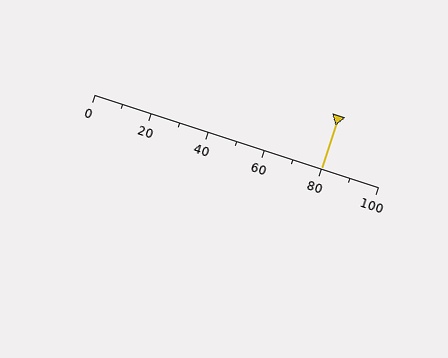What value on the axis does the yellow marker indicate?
The marker indicates approximately 80.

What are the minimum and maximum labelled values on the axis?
The axis runs from 0 to 100.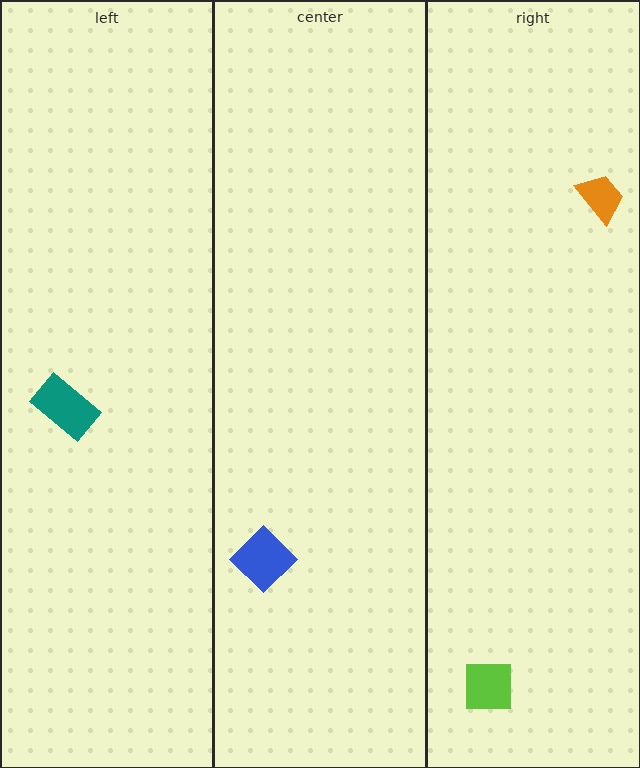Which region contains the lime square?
The right region.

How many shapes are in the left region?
1.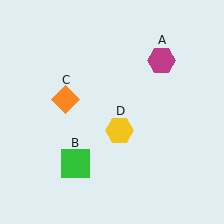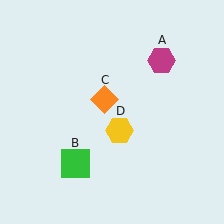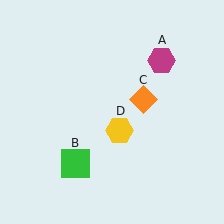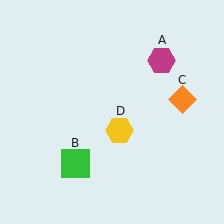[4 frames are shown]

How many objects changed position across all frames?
1 object changed position: orange diamond (object C).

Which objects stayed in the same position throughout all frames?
Magenta hexagon (object A) and green square (object B) and yellow hexagon (object D) remained stationary.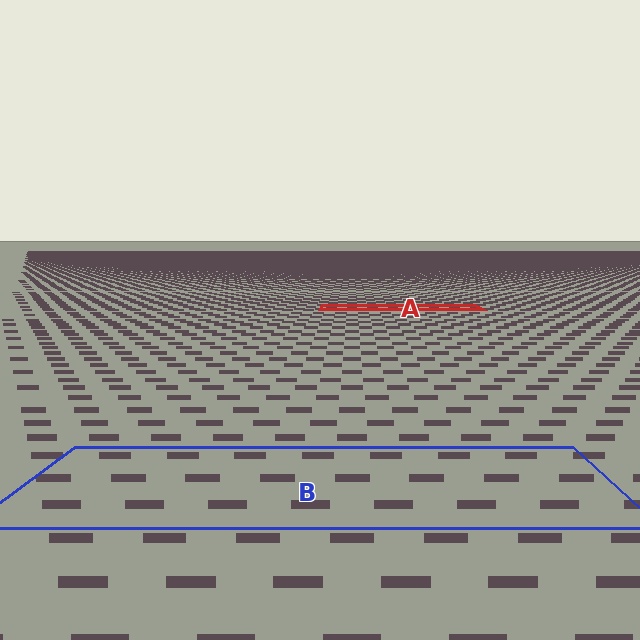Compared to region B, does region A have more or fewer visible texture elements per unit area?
Region A has more texture elements per unit area — they are packed more densely because it is farther away.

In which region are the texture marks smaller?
The texture marks are smaller in region A, because it is farther away.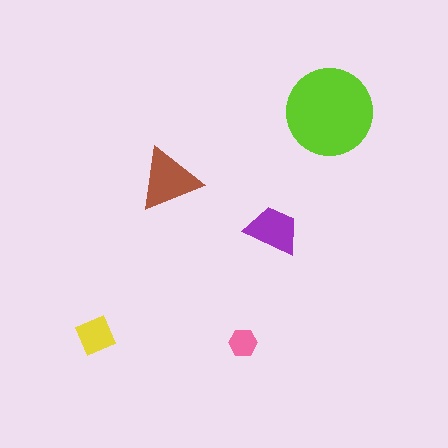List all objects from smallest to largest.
The pink hexagon, the yellow square, the purple trapezoid, the brown triangle, the lime circle.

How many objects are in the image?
There are 5 objects in the image.